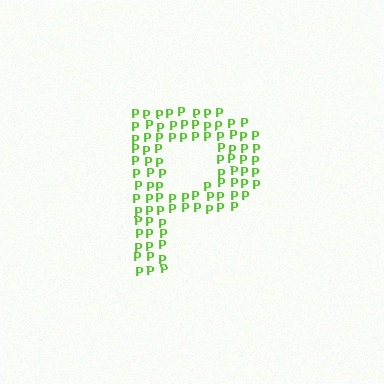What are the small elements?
The small elements are letter P's.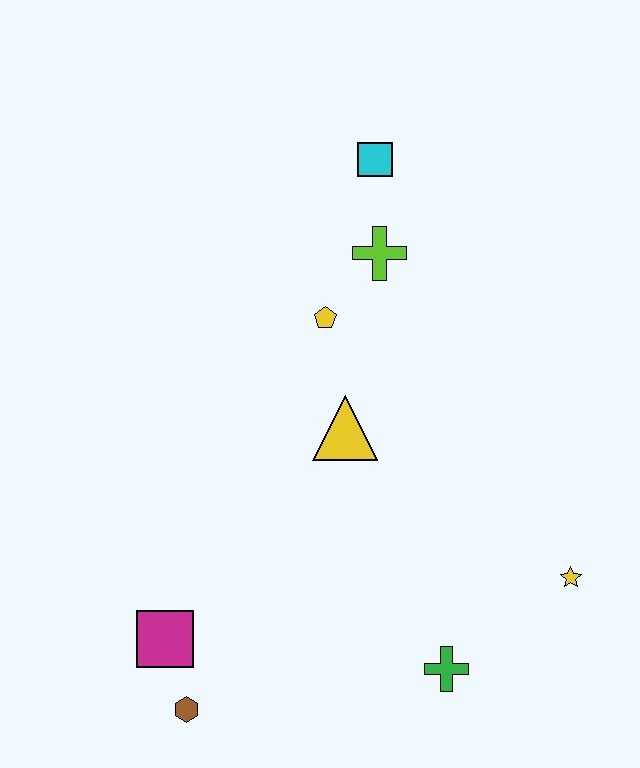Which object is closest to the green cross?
The yellow star is closest to the green cross.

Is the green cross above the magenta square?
No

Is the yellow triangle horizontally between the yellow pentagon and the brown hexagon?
No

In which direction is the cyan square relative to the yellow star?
The cyan square is above the yellow star.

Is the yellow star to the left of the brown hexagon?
No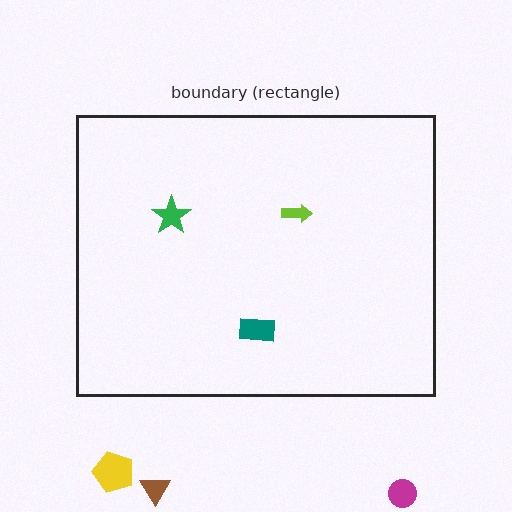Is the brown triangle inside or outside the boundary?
Outside.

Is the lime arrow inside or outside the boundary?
Inside.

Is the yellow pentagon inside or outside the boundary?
Outside.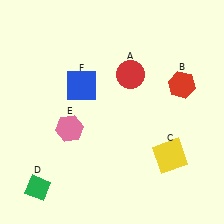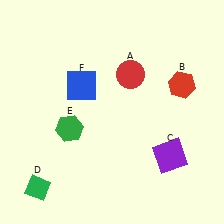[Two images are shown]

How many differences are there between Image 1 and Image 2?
There are 2 differences between the two images.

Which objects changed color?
C changed from yellow to purple. E changed from pink to green.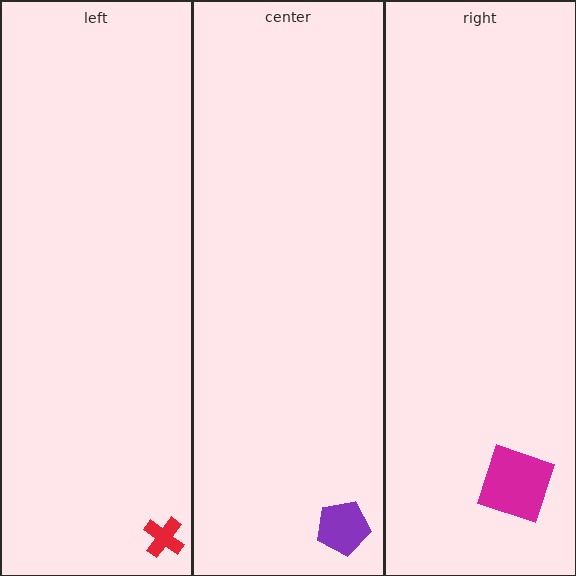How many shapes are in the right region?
1.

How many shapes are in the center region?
1.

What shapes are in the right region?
The magenta square.